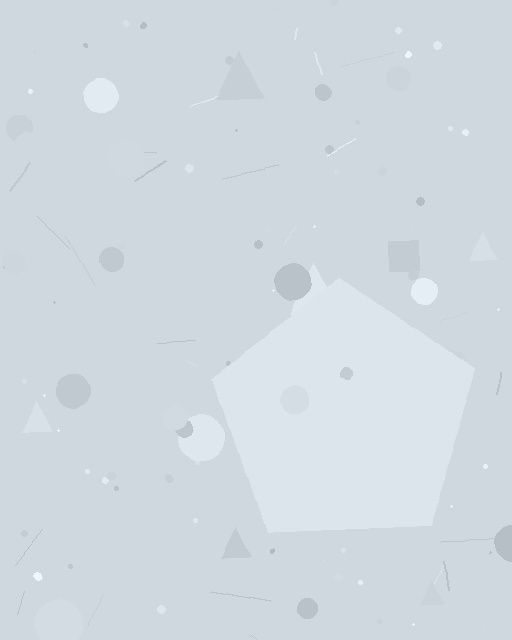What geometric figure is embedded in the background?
A pentagon is embedded in the background.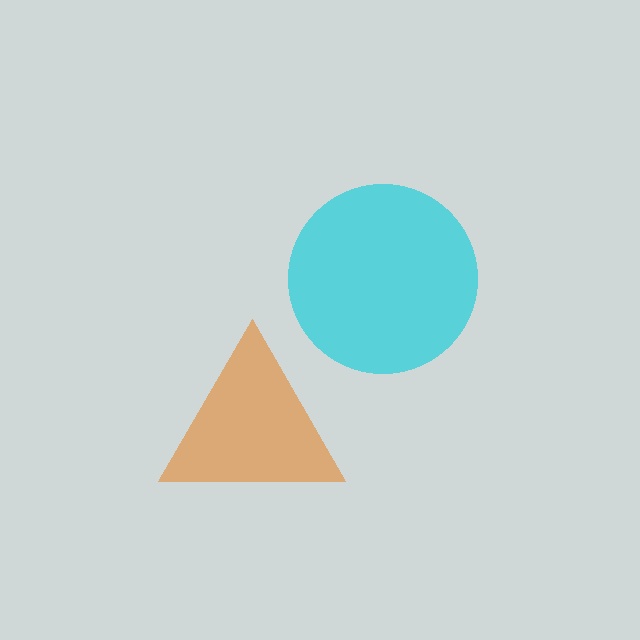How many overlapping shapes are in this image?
There are 2 overlapping shapes in the image.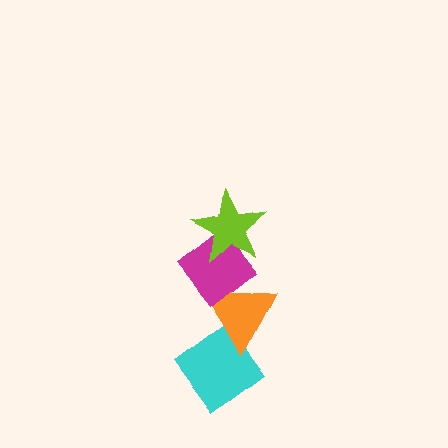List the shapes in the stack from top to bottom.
From top to bottom: the lime star, the magenta diamond, the orange triangle, the cyan diamond.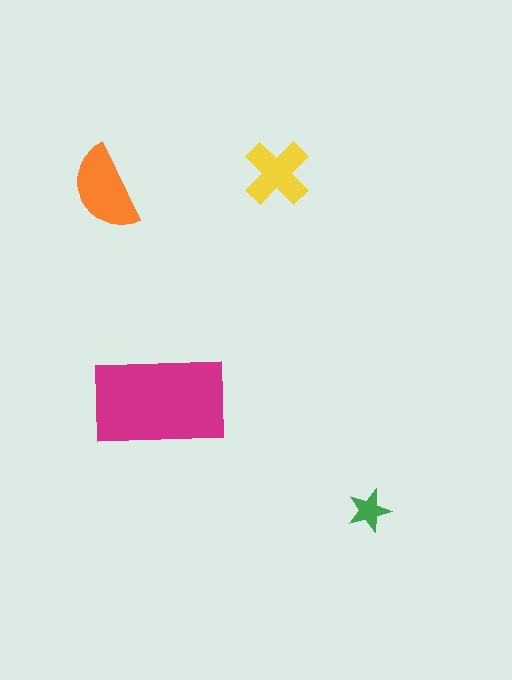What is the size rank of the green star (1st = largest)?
4th.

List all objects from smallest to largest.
The green star, the yellow cross, the orange semicircle, the magenta rectangle.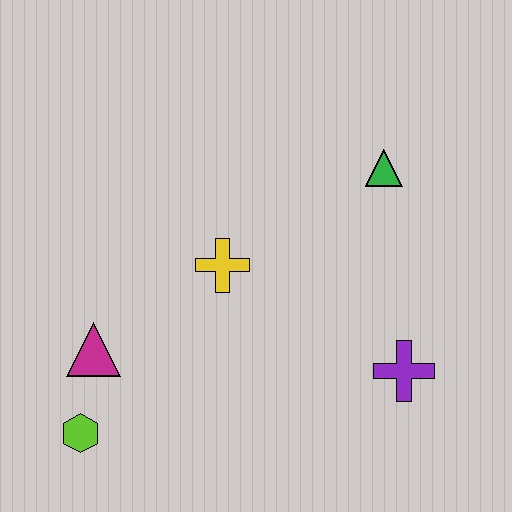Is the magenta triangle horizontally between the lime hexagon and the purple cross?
Yes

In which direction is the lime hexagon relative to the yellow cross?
The lime hexagon is below the yellow cross.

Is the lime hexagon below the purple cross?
Yes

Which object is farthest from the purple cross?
The lime hexagon is farthest from the purple cross.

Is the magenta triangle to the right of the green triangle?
No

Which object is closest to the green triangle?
The yellow cross is closest to the green triangle.